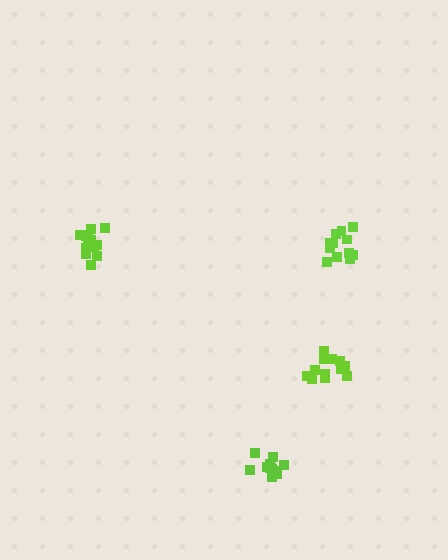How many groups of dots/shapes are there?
There are 4 groups.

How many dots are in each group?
Group 1: 15 dots, Group 2: 13 dots, Group 3: 12 dots, Group 4: 12 dots (52 total).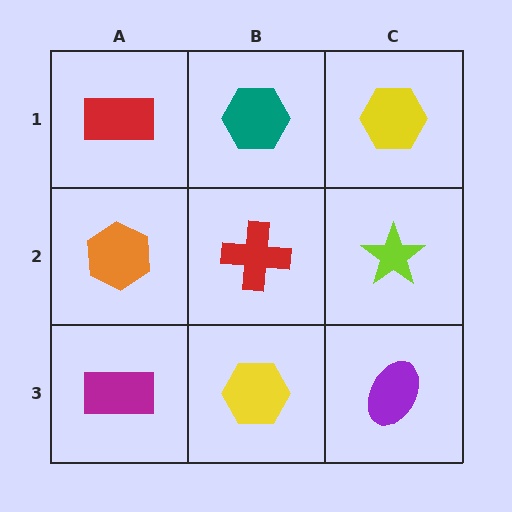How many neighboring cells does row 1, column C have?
2.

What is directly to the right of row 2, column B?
A lime star.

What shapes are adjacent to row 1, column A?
An orange hexagon (row 2, column A), a teal hexagon (row 1, column B).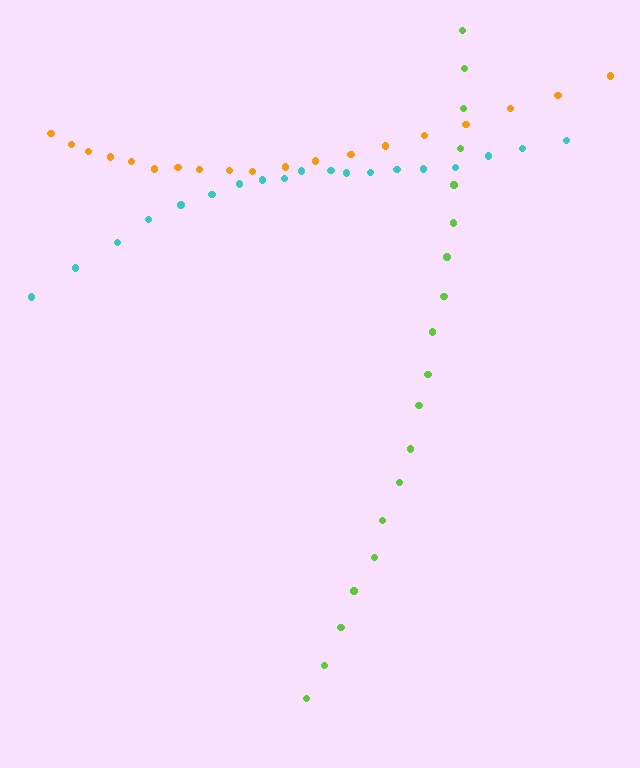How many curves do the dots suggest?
There are 3 distinct paths.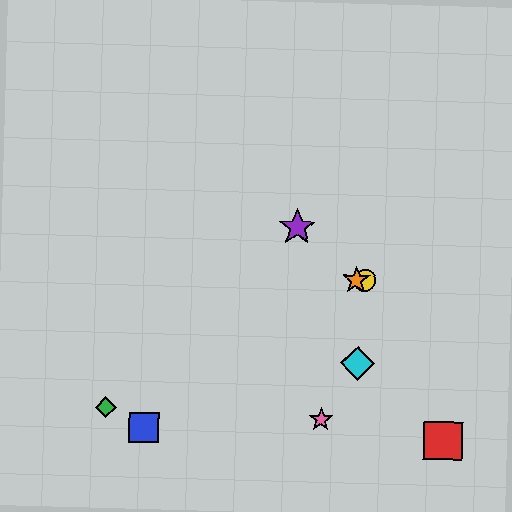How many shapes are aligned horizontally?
2 shapes (the yellow circle, the orange star) are aligned horizontally.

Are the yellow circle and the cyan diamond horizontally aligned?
No, the yellow circle is at y≈280 and the cyan diamond is at y≈364.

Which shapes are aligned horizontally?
The yellow circle, the orange star are aligned horizontally.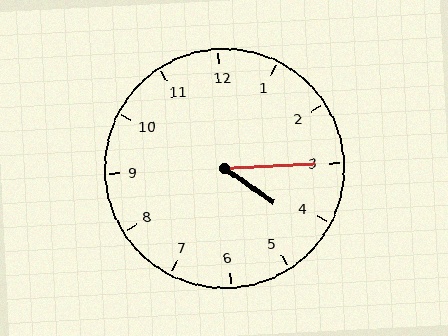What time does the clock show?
4:15.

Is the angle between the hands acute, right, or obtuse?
It is acute.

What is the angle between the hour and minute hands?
Approximately 38 degrees.